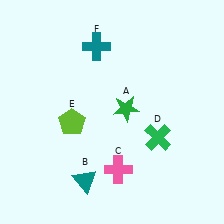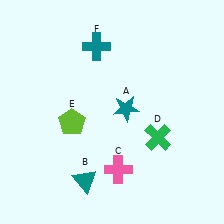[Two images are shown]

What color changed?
The star (A) changed from green in Image 1 to teal in Image 2.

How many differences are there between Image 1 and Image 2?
There is 1 difference between the two images.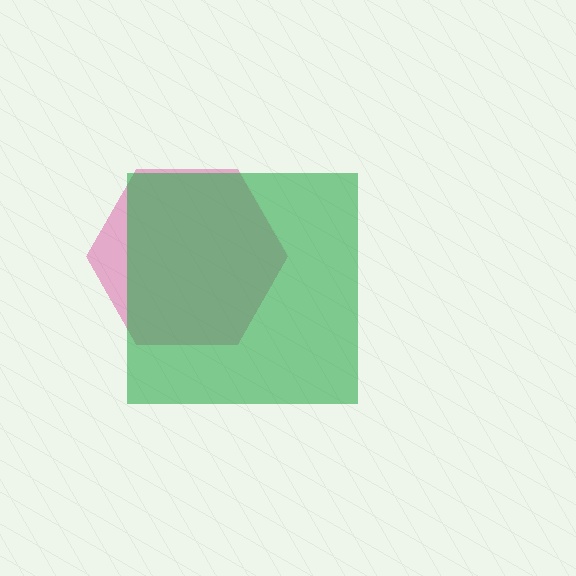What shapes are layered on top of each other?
The layered shapes are: a magenta hexagon, a green square.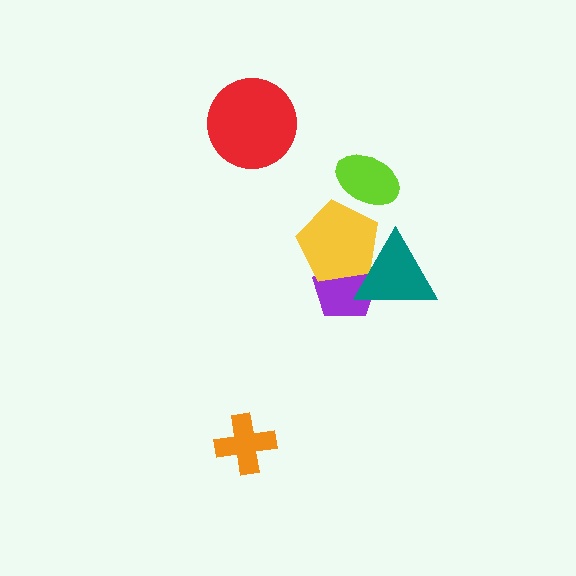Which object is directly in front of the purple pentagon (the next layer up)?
The yellow pentagon is directly in front of the purple pentagon.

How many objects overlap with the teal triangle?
2 objects overlap with the teal triangle.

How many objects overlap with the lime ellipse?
1 object overlaps with the lime ellipse.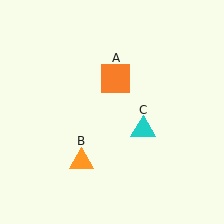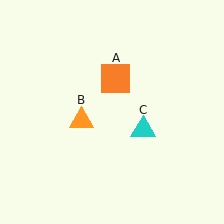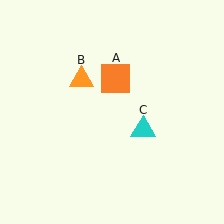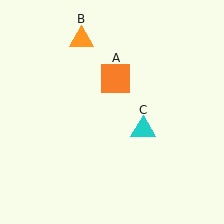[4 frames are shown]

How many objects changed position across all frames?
1 object changed position: orange triangle (object B).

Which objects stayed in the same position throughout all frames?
Orange square (object A) and cyan triangle (object C) remained stationary.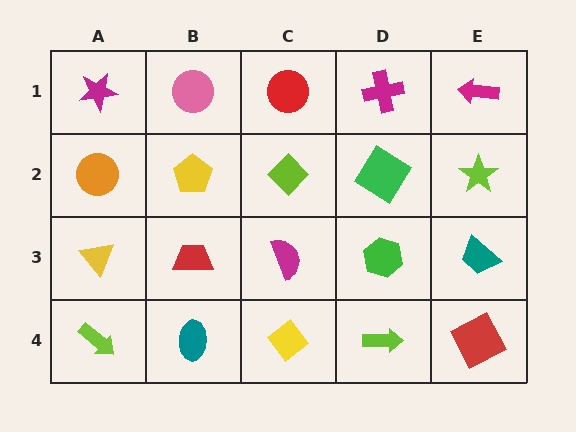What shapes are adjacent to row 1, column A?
An orange circle (row 2, column A), a pink circle (row 1, column B).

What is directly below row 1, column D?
A green diamond.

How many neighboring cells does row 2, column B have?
4.